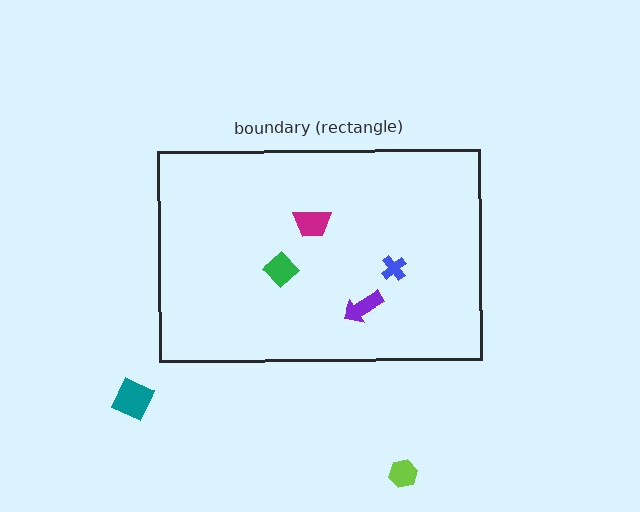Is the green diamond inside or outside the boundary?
Inside.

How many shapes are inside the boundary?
4 inside, 2 outside.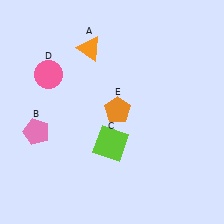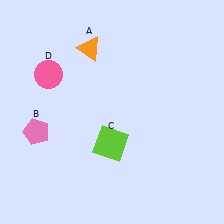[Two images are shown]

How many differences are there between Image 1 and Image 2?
There is 1 difference between the two images.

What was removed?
The orange pentagon (E) was removed in Image 2.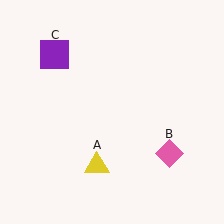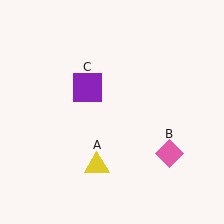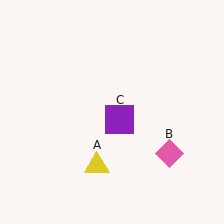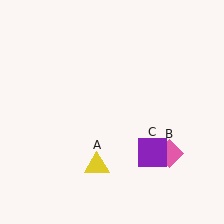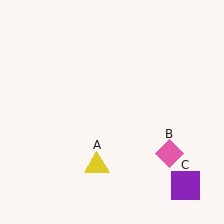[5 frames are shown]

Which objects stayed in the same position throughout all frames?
Yellow triangle (object A) and pink diamond (object B) remained stationary.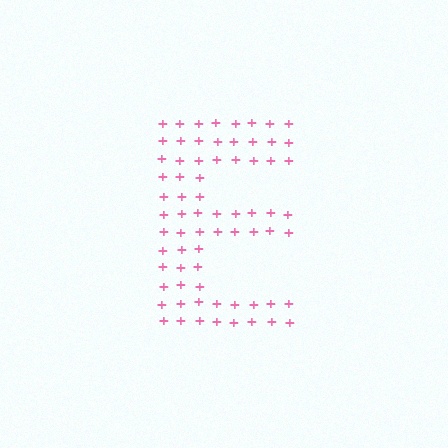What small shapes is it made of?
It is made of small plus signs.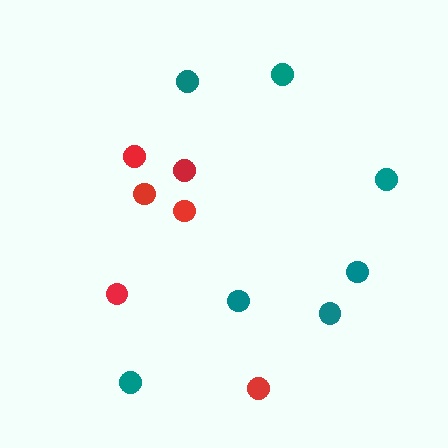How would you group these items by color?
There are 2 groups: one group of teal circles (7) and one group of red circles (6).